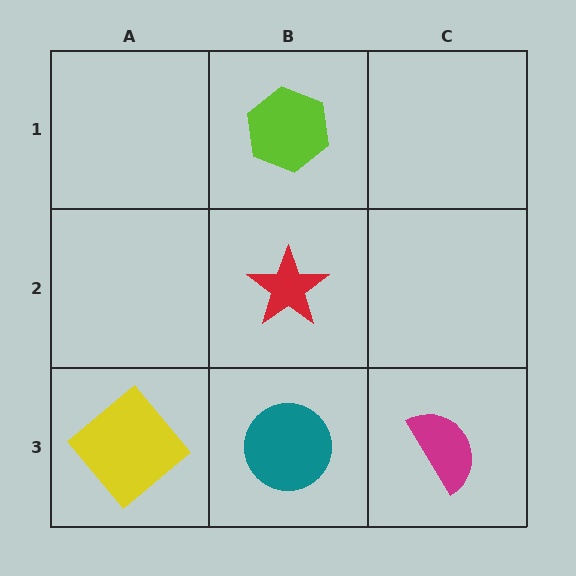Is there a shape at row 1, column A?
No, that cell is empty.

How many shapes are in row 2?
1 shape.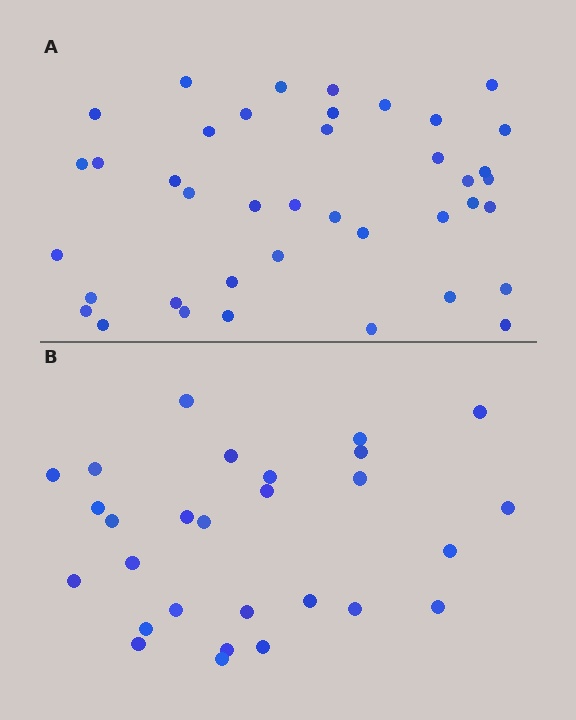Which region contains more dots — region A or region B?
Region A (the top region) has more dots.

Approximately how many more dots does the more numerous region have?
Region A has roughly 12 or so more dots than region B.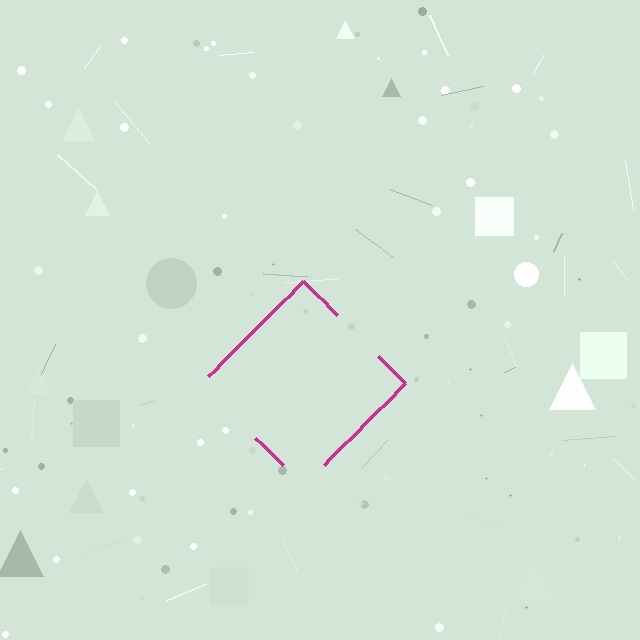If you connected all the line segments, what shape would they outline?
They would outline a diamond.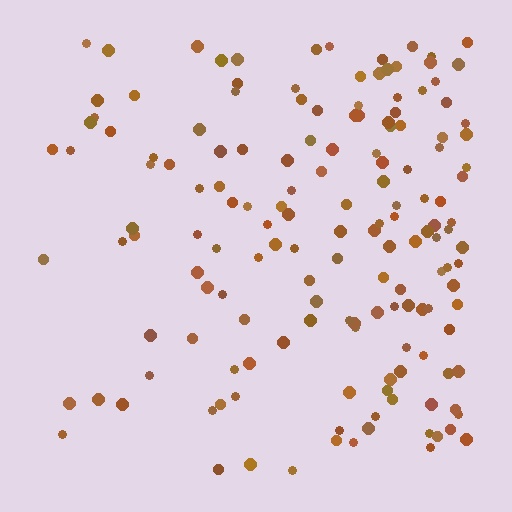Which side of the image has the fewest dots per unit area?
The left.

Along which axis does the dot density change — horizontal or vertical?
Horizontal.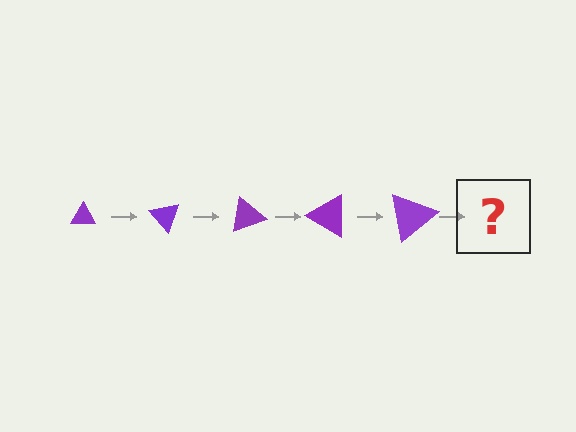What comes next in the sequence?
The next element should be a triangle, larger than the previous one and rotated 250 degrees from the start.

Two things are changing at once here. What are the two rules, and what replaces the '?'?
The two rules are that the triangle grows larger each step and it rotates 50 degrees each step. The '?' should be a triangle, larger than the previous one and rotated 250 degrees from the start.